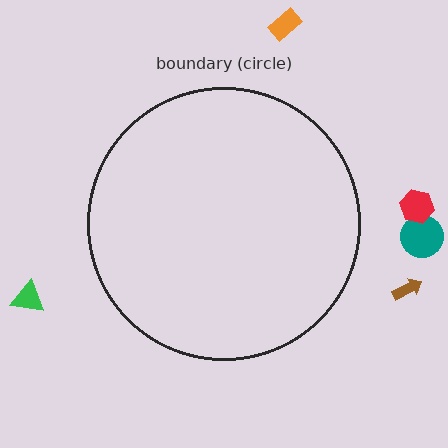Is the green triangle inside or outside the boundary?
Outside.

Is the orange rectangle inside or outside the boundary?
Outside.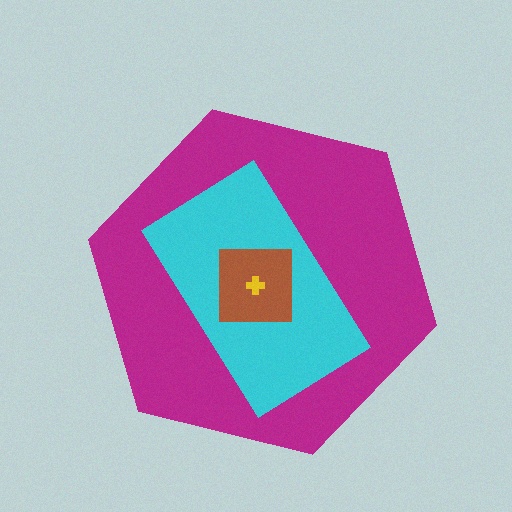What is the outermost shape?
The magenta hexagon.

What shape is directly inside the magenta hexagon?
The cyan rectangle.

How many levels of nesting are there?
4.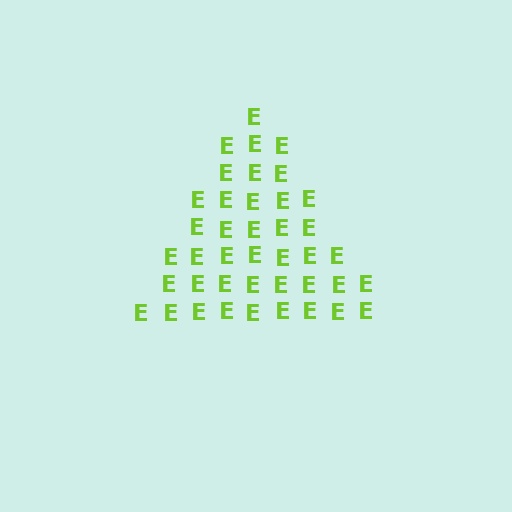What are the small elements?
The small elements are letter E's.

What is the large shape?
The large shape is a triangle.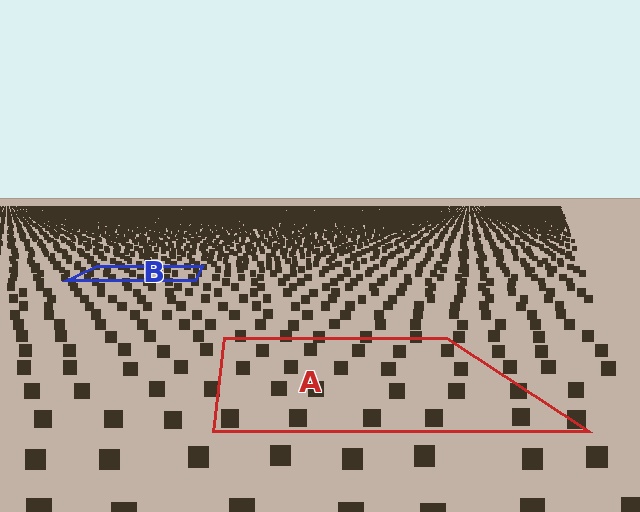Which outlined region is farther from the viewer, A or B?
Region B is farther from the viewer — the texture elements inside it appear smaller and more densely packed.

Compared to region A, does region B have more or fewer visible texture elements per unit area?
Region B has more texture elements per unit area — they are packed more densely because it is farther away.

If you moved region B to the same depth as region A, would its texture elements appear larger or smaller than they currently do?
They would appear larger. At a closer depth, the same texture elements are projected at a bigger on-screen size.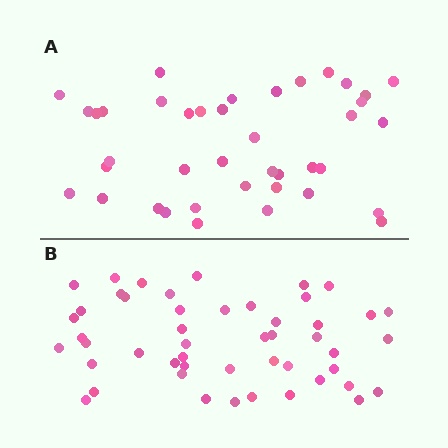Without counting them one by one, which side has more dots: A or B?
Region B (the bottom region) has more dots.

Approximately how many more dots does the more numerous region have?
Region B has roughly 8 or so more dots than region A.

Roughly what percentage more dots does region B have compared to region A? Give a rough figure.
About 20% more.